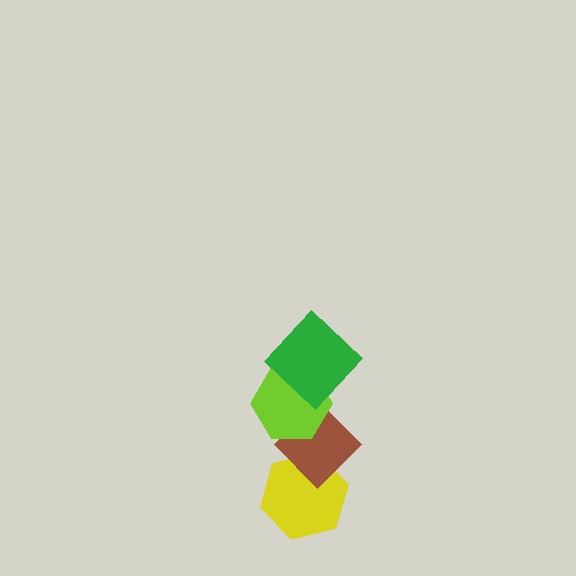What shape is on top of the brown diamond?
The lime hexagon is on top of the brown diamond.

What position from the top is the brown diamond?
The brown diamond is 3rd from the top.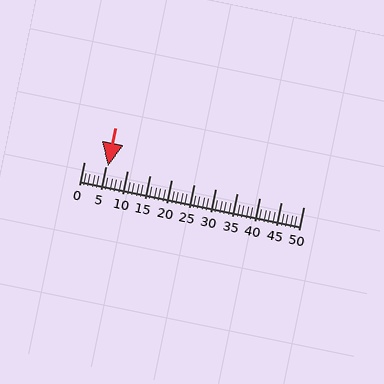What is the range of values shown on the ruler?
The ruler shows values from 0 to 50.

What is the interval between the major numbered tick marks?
The major tick marks are spaced 5 units apart.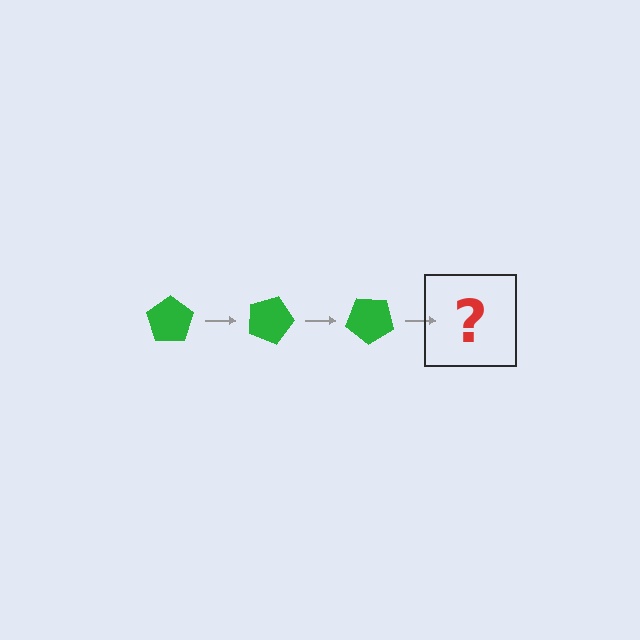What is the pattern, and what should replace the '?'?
The pattern is that the pentagon rotates 20 degrees each step. The '?' should be a green pentagon rotated 60 degrees.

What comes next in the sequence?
The next element should be a green pentagon rotated 60 degrees.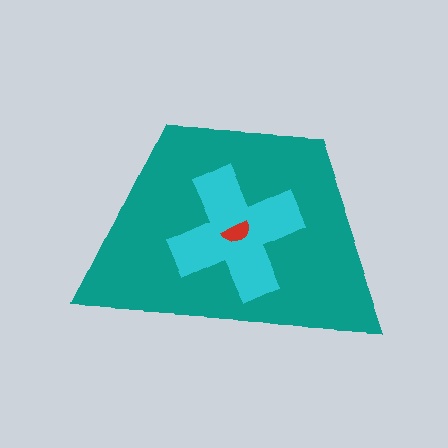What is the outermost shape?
The teal trapezoid.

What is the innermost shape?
The red semicircle.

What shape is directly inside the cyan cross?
The red semicircle.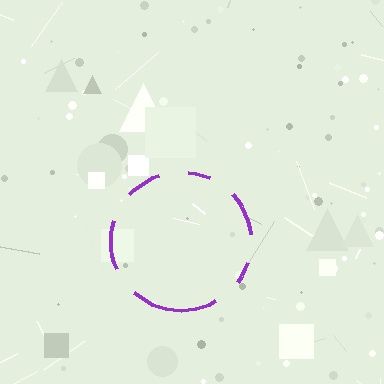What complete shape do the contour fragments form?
The contour fragments form a circle.